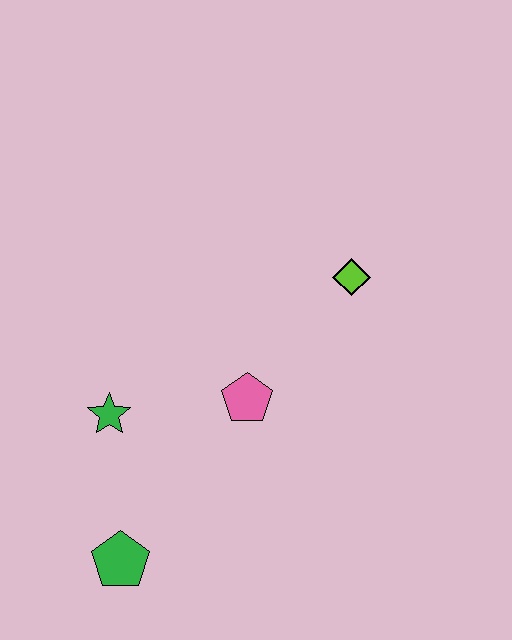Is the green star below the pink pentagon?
Yes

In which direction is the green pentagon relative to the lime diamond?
The green pentagon is below the lime diamond.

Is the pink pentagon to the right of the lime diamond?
No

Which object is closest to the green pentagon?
The green star is closest to the green pentagon.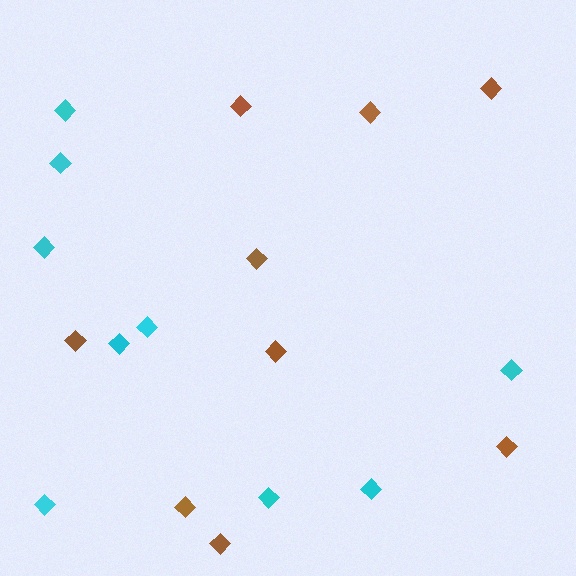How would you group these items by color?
There are 2 groups: one group of brown diamonds (9) and one group of cyan diamonds (9).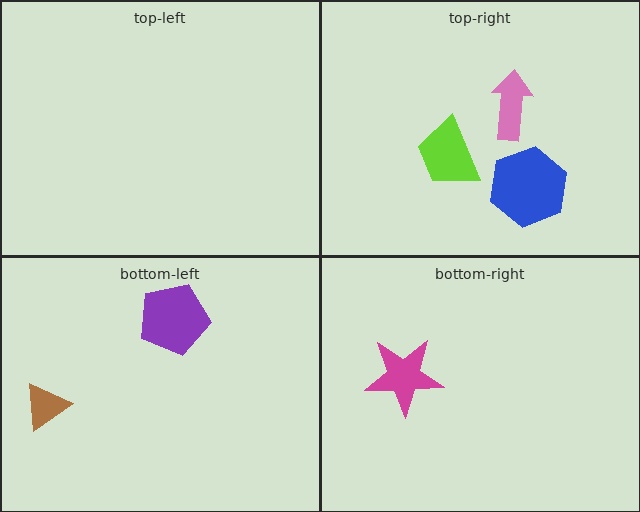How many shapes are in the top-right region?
3.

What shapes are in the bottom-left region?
The brown triangle, the purple pentagon.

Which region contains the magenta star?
The bottom-right region.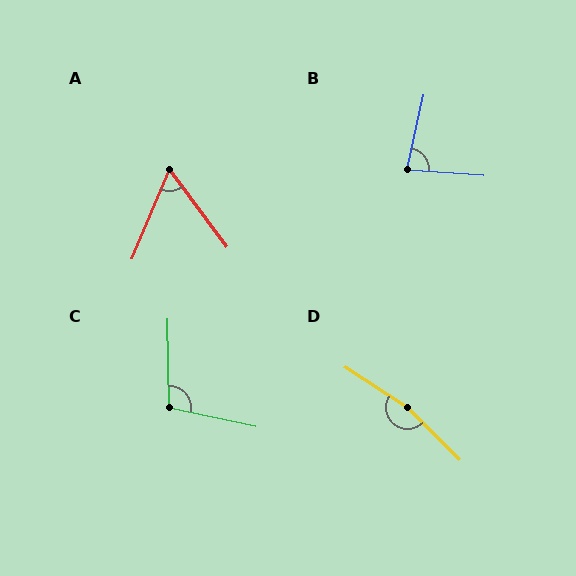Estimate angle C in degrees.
Approximately 103 degrees.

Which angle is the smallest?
A, at approximately 59 degrees.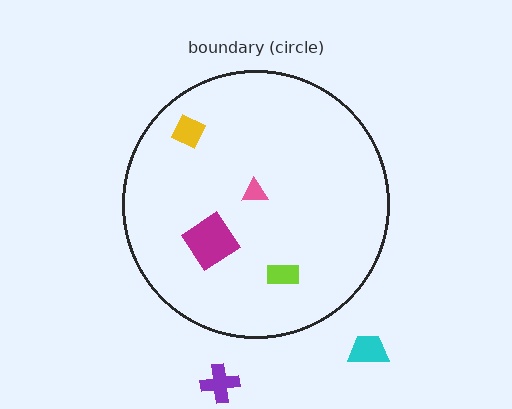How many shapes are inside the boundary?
4 inside, 2 outside.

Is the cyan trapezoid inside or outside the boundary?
Outside.